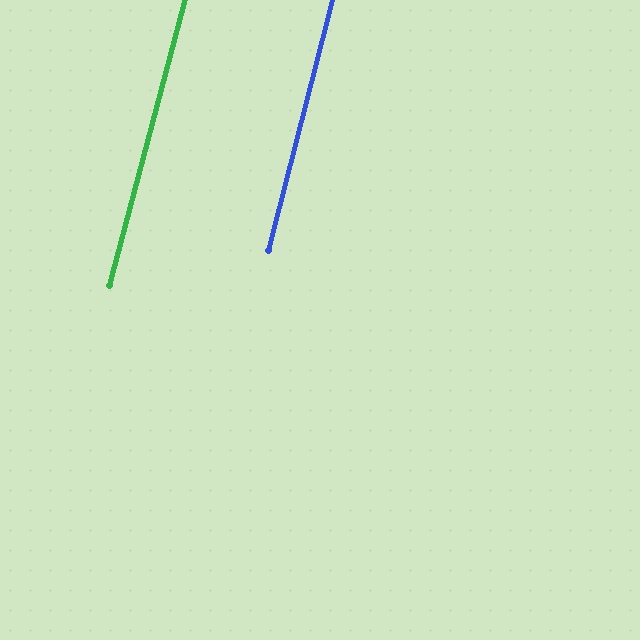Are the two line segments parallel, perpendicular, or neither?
Parallel — their directions differ by only 0.4°.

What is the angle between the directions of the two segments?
Approximately 0 degrees.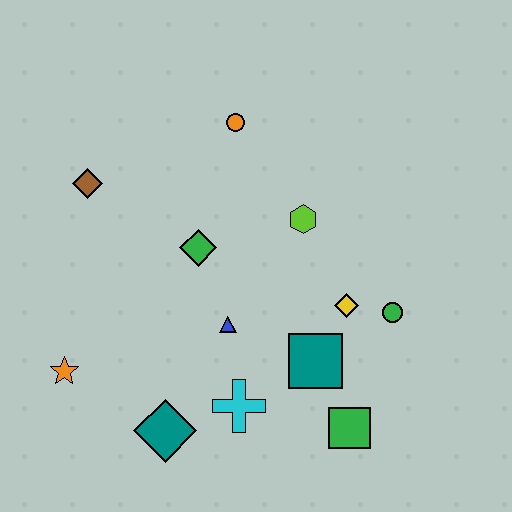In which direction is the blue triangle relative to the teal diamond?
The blue triangle is above the teal diamond.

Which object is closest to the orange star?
The teal diamond is closest to the orange star.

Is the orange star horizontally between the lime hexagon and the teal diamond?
No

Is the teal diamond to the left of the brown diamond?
No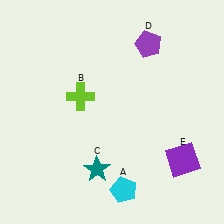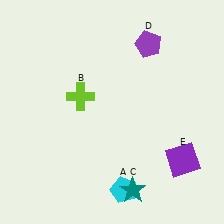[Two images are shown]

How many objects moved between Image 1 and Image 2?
1 object moved between the two images.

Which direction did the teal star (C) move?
The teal star (C) moved right.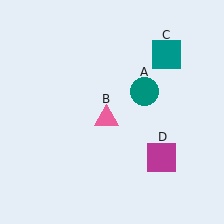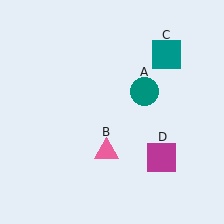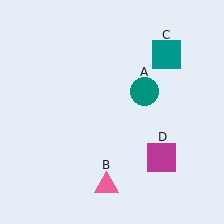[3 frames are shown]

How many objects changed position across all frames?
1 object changed position: pink triangle (object B).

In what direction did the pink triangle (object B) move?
The pink triangle (object B) moved down.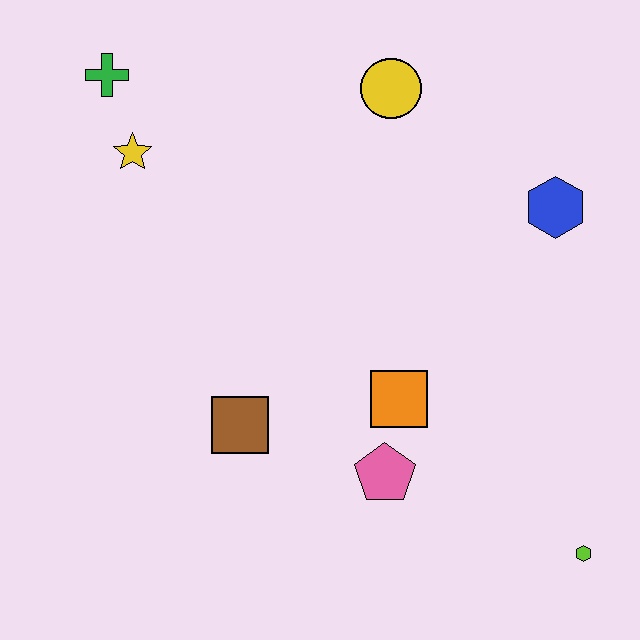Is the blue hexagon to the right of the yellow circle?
Yes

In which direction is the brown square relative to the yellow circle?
The brown square is below the yellow circle.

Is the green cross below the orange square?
No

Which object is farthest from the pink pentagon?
The green cross is farthest from the pink pentagon.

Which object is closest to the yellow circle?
The blue hexagon is closest to the yellow circle.